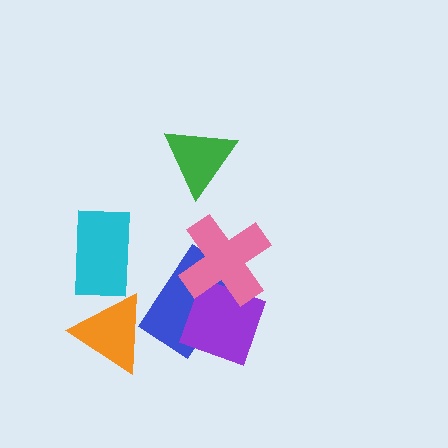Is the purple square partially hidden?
Yes, it is partially covered by another shape.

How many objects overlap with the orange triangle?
1 object overlaps with the orange triangle.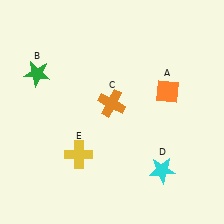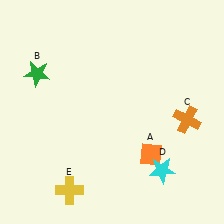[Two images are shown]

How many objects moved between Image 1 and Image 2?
3 objects moved between the two images.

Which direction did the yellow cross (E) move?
The yellow cross (E) moved down.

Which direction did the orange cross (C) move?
The orange cross (C) moved right.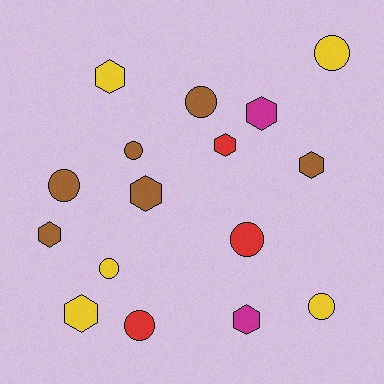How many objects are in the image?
There are 16 objects.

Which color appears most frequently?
Brown, with 6 objects.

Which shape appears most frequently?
Hexagon, with 8 objects.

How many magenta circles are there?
There are no magenta circles.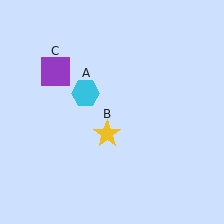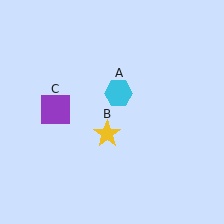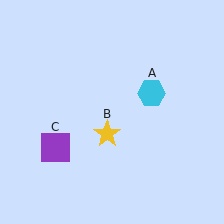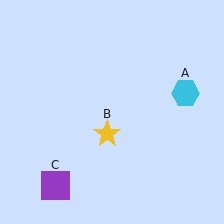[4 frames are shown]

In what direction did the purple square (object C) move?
The purple square (object C) moved down.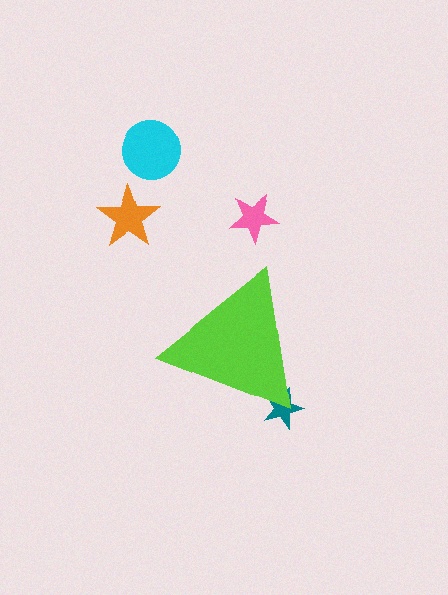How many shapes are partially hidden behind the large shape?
1 shape is partially hidden.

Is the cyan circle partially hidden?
No, the cyan circle is fully visible.